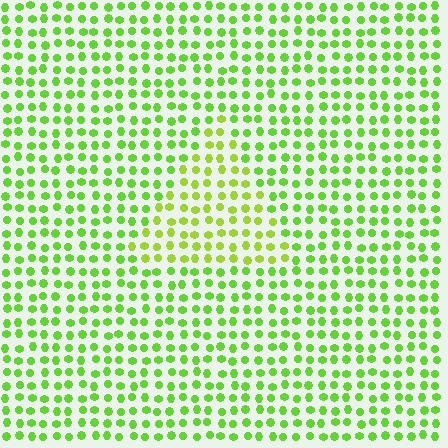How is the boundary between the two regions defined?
The boundary is defined purely by a slight shift in hue (about 23 degrees). Spacing, size, and orientation are identical on both sides.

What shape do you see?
I see a triangle.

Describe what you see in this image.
The image is filled with small lime elements in a uniform arrangement. A triangle-shaped region is visible where the elements are tinted to a slightly different hue, forming a subtle color boundary.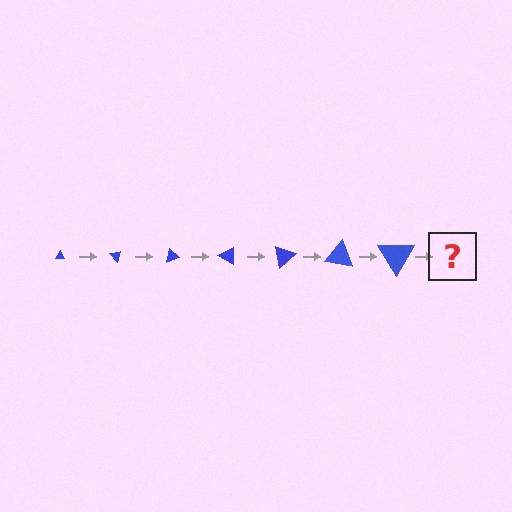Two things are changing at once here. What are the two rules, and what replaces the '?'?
The two rules are that the triangle grows larger each step and it rotates 50 degrees each step. The '?' should be a triangle, larger than the previous one and rotated 350 degrees from the start.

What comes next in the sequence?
The next element should be a triangle, larger than the previous one and rotated 350 degrees from the start.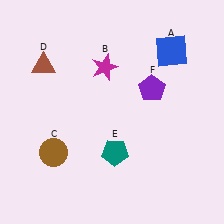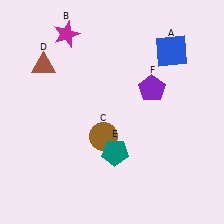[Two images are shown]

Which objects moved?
The objects that moved are: the magenta star (B), the brown circle (C).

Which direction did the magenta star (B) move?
The magenta star (B) moved left.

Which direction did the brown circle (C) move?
The brown circle (C) moved right.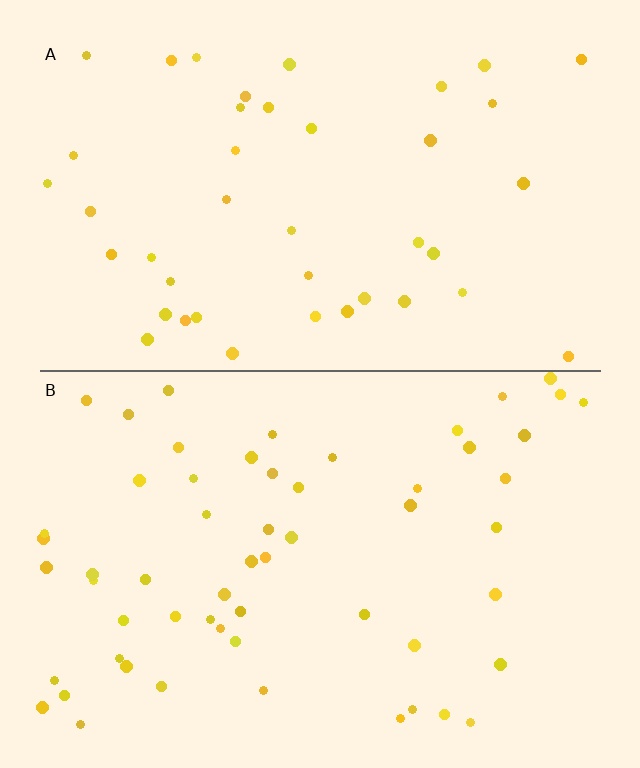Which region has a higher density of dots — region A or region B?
B (the bottom).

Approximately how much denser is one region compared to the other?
Approximately 1.4× — region B over region A.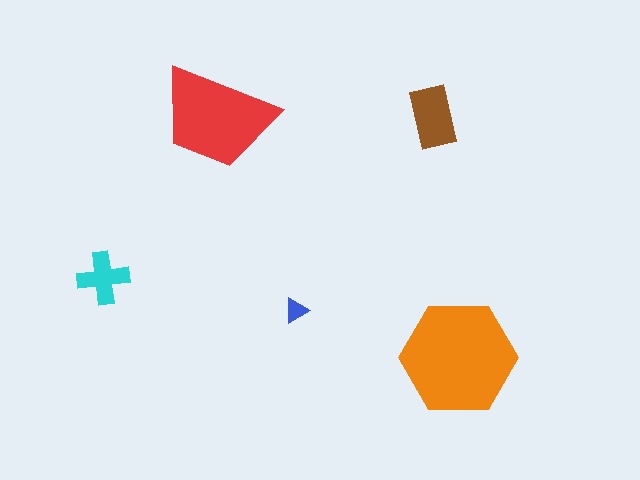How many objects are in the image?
There are 5 objects in the image.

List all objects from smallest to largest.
The blue triangle, the cyan cross, the brown rectangle, the red trapezoid, the orange hexagon.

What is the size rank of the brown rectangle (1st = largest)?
3rd.